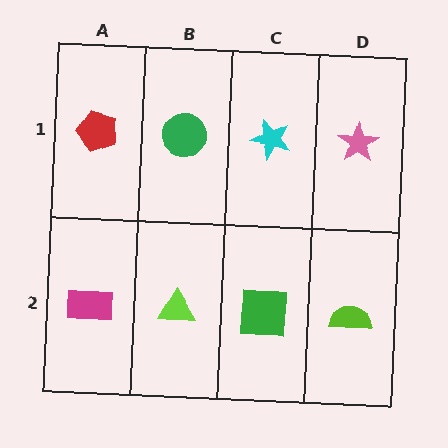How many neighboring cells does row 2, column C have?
3.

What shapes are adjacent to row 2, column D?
A pink star (row 1, column D), a green square (row 2, column C).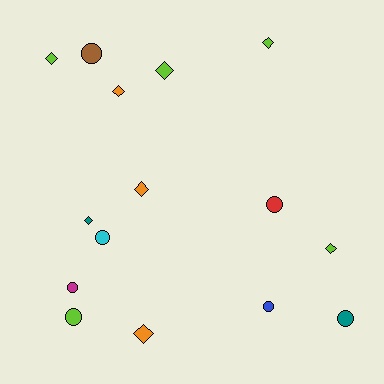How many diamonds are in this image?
There are 8 diamonds.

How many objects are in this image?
There are 15 objects.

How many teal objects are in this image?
There are 2 teal objects.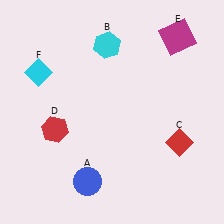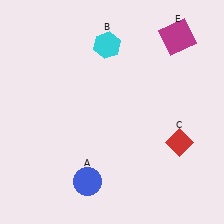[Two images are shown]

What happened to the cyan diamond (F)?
The cyan diamond (F) was removed in Image 2. It was in the top-left area of Image 1.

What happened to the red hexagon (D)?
The red hexagon (D) was removed in Image 2. It was in the bottom-left area of Image 1.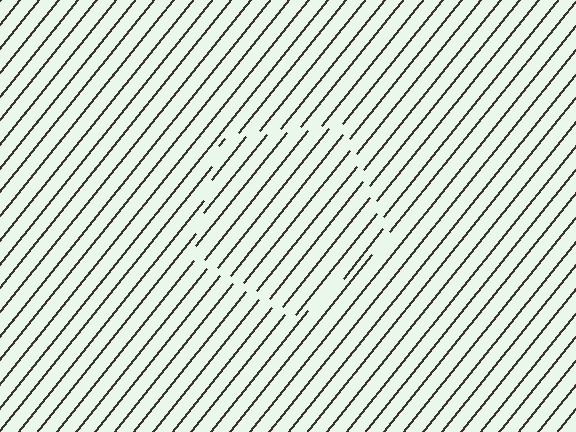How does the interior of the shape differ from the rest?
The interior of the shape contains the same grating, shifted by half a period — the contour is defined by the phase discontinuity where line-ends from the inner and outer gratings abut.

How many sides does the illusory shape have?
5 sides — the line-ends trace a pentagon.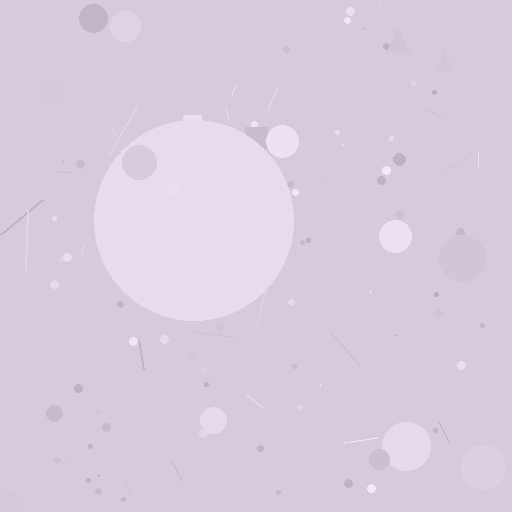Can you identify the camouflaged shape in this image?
The camouflaged shape is a circle.